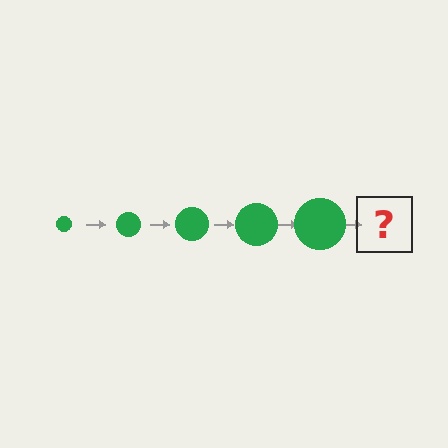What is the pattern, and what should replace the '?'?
The pattern is that the circle gets progressively larger each step. The '?' should be a green circle, larger than the previous one.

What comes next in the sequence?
The next element should be a green circle, larger than the previous one.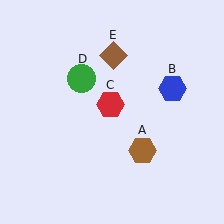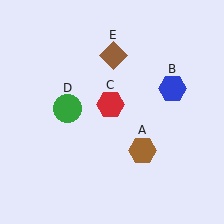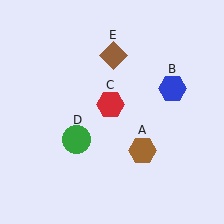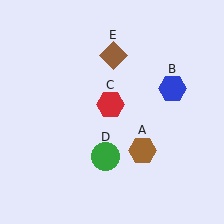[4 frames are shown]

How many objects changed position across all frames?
1 object changed position: green circle (object D).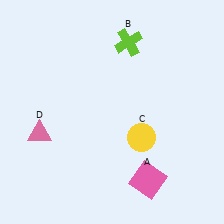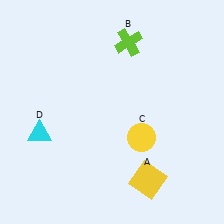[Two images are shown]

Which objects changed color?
A changed from pink to yellow. D changed from pink to cyan.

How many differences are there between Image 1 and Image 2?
There are 2 differences between the two images.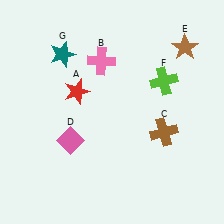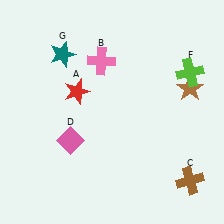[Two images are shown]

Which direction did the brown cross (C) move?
The brown cross (C) moved down.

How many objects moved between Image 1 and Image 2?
3 objects moved between the two images.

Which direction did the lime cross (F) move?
The lime cross (F) moved right.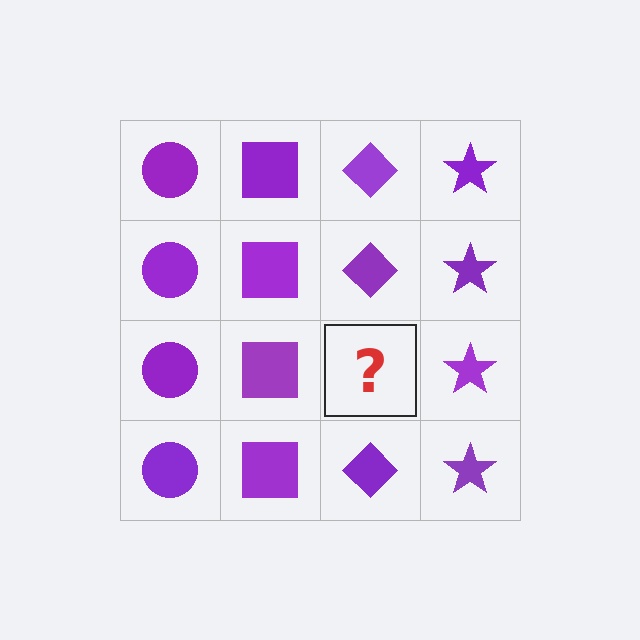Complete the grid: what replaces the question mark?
The question mark should be replaced with a purple diamond.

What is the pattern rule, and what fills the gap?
The rule is that each column has a consistent shape. The gap should be filled with a purple diamond.